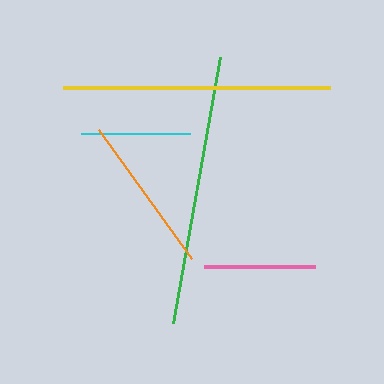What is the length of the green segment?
The green segment is approximately 270 pixels long.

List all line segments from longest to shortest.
From longest to shortest: green, yellow, orange, pink, cyan.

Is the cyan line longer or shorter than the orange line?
The orange line is longer than the cyan line.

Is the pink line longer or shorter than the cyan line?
The pink line is longer than the cyan line.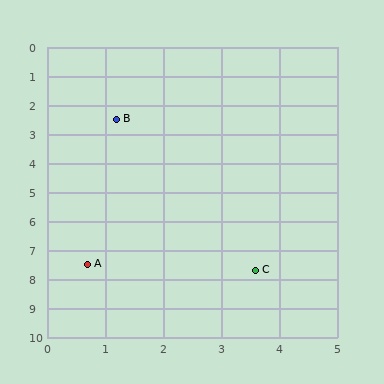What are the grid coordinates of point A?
Point A is at approximately (0.7, 7.5).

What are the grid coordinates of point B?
Point B is at approximately (1.2, 2.5).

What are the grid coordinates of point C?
Point C is at approximately (3.6, 7.7).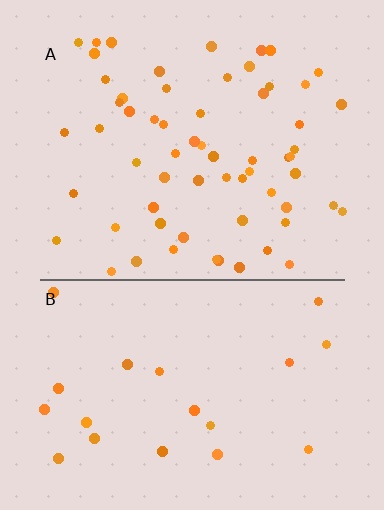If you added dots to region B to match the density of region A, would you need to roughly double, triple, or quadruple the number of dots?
Approximately triple.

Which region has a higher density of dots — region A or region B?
A (the top).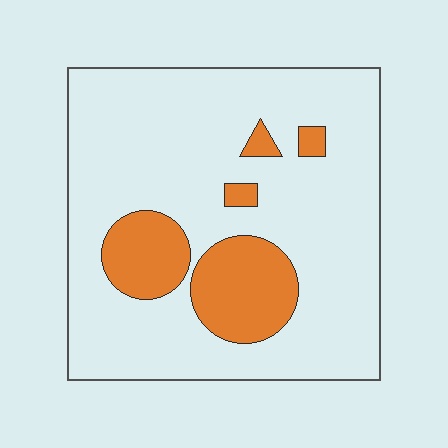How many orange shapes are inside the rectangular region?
5.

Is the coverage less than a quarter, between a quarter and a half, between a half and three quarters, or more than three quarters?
Less than a quarter.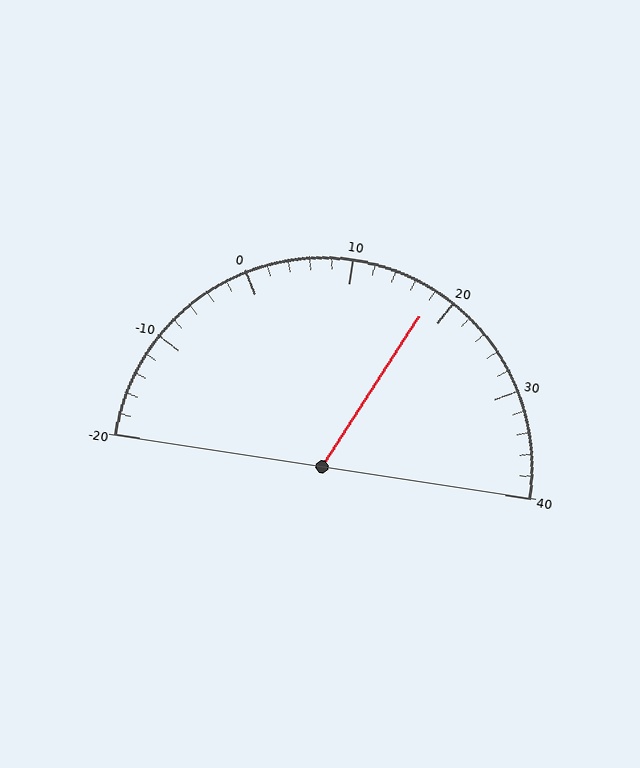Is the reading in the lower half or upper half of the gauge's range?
The reading is in the upper half of the range (-20 to 40).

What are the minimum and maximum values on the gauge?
The gauge ranges from -20 to 40.